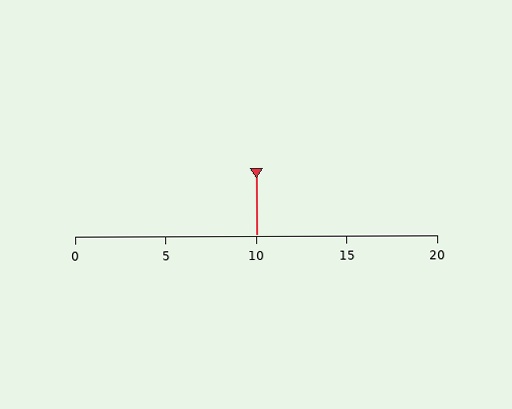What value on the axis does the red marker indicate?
The marker indicates approximately 10.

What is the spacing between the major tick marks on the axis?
The major ticks are spaced 5 apart.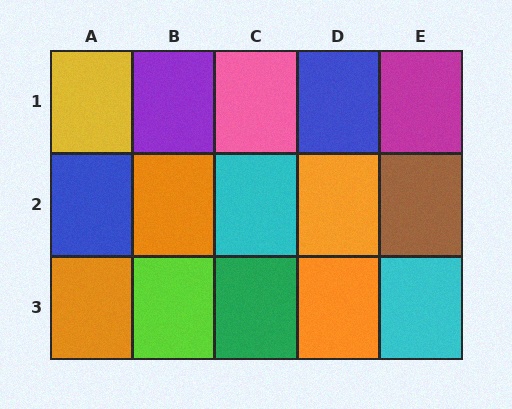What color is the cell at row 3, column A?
Orange.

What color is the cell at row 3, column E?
Cyan.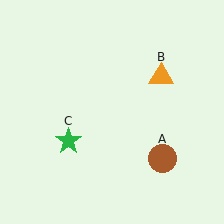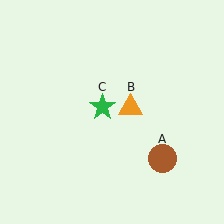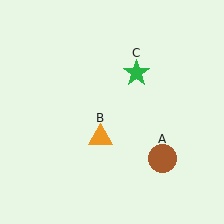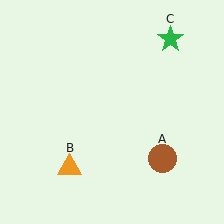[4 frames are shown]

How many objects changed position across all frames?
2 objects changed position: orange triangle (object B), green star (object C).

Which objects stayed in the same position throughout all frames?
Brown circle (object A) remained stationary.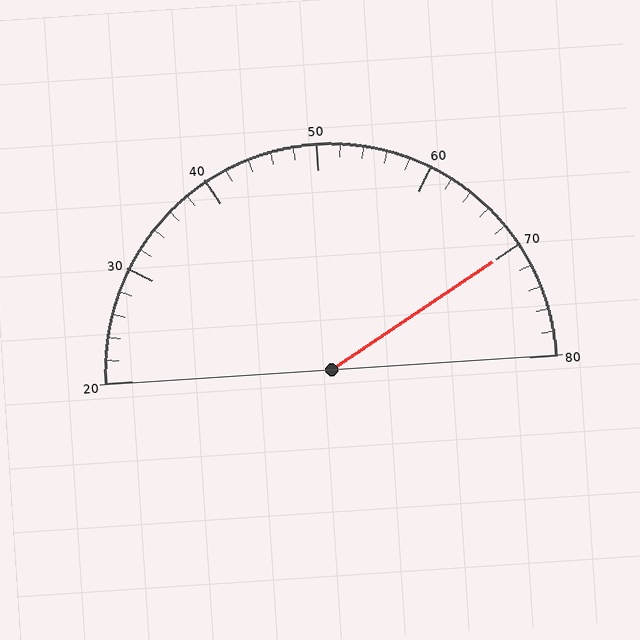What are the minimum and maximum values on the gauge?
The gauge ranges from 20 to 80.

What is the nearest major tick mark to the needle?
The nearest major tick mark is 70.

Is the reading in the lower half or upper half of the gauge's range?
The reading is in the upper half of the range (20 to 80).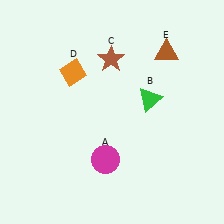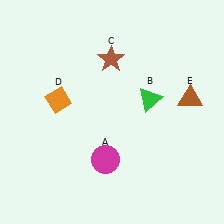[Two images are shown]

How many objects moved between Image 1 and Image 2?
2 objects moved between the two images.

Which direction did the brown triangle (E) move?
The brown triangle (E) moved down.